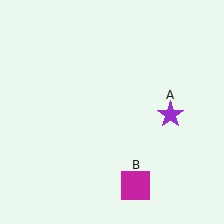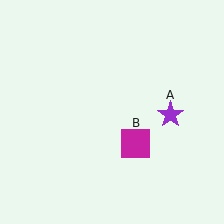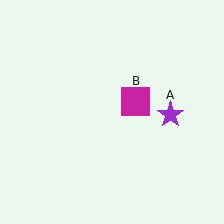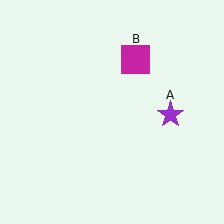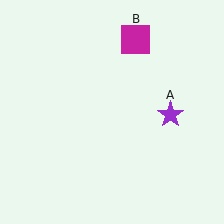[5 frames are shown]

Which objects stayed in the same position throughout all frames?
Purple star (object A) remained stationary.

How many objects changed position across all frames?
1 object changed position: magenta square (object B).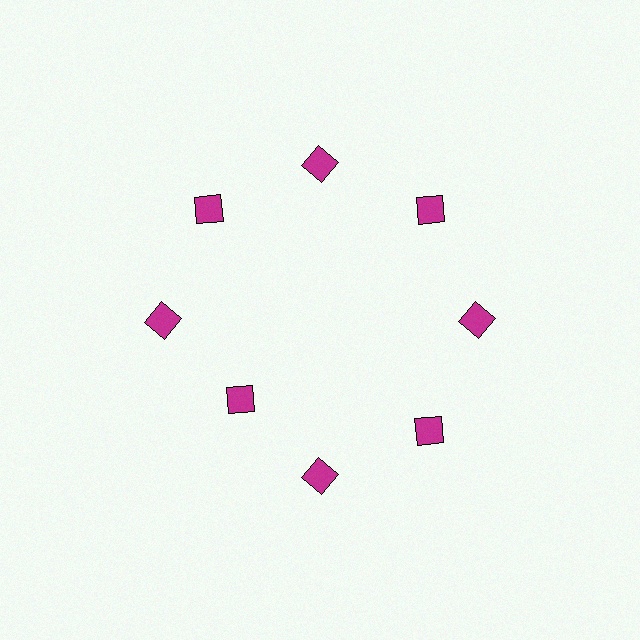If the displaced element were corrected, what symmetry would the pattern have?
It would have 8-fold rotational symmetry — the pattern would map onto itself every 45 degrees.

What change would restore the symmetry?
The symmetry would be restored by moving it outward, back onto the ring so that all 8 squares sit at equal angles and equal distance from the center.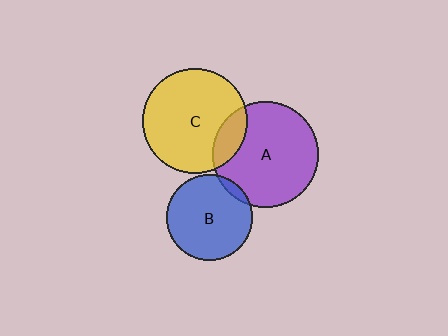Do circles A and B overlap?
Yes.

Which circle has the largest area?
Circle A (purple).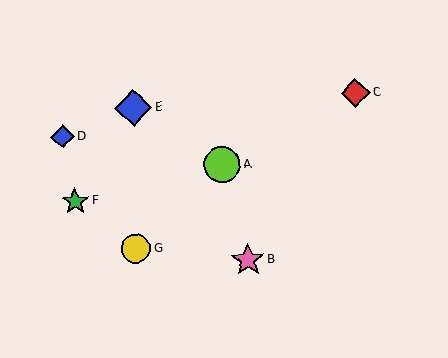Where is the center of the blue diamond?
The center of the blue diamond is at (62, 137).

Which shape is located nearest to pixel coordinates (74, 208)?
The green star (labeled F) at (75, 201) is nearest to that location.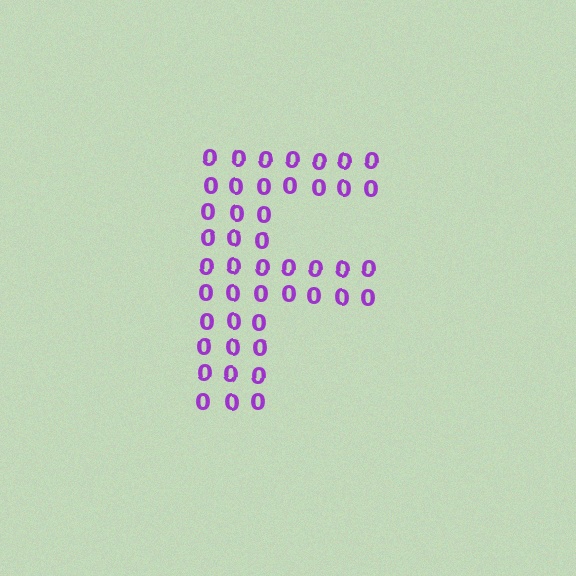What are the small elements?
The small elements are digit 0's.